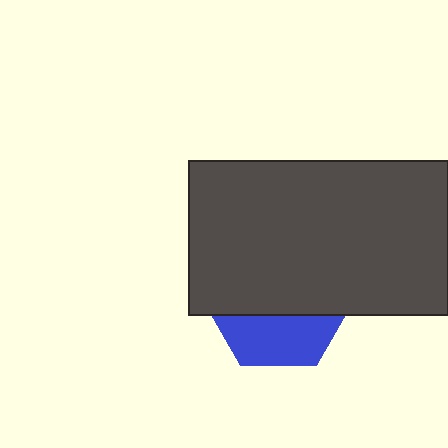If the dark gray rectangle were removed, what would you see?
You would see the complete blue hexagon.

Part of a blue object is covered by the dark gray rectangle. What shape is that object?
It is a hexagon.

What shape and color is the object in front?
The object in front is a dark gray rectangle.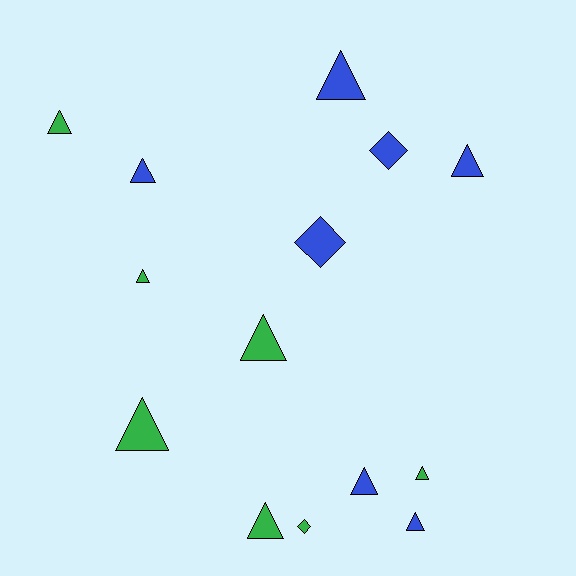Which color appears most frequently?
Green, with 7 objects.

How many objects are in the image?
There are 14 objects.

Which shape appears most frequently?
Triangle, with 11 objects.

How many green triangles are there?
There are 6 green triangles.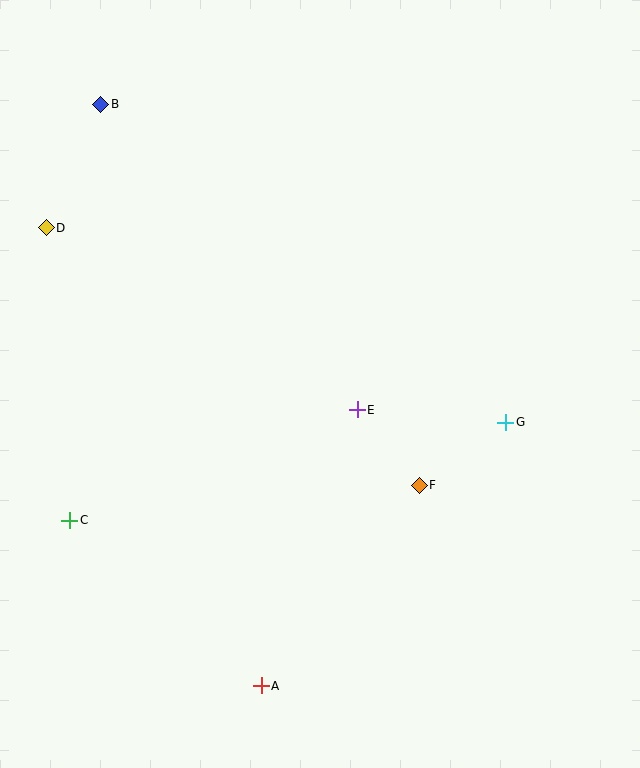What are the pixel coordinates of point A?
Point A is at (261, 686).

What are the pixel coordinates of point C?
Point C is at (70, 520).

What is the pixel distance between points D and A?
The distance between D and A is 506 pixels.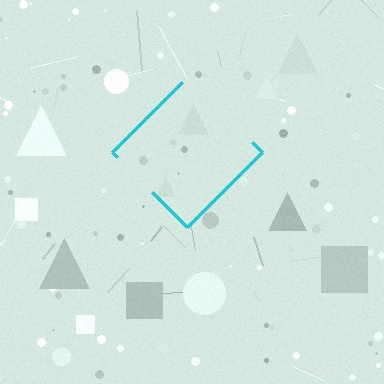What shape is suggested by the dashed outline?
The dashed outline suggests a diamond.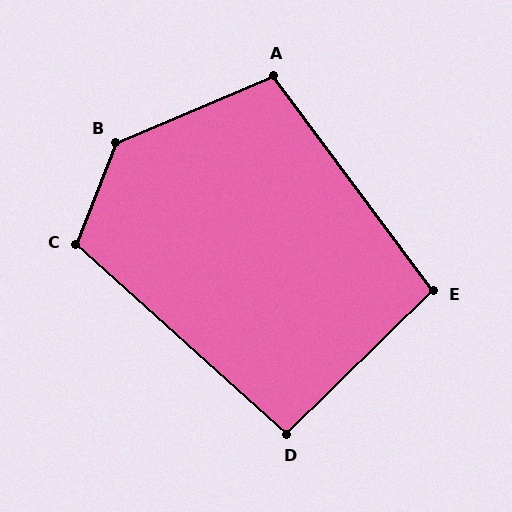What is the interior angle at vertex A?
Approximately 104 degrees (obtuse).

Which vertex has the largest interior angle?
B, at approximately 134 degrees.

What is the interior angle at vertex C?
Approximately 111 degrees (obtuse).